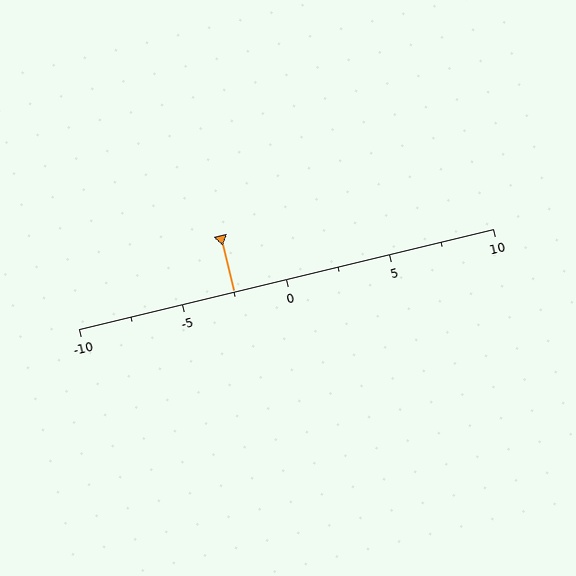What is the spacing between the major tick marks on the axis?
The major ticks are spaced 5 apart.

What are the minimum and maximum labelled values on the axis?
The axis runs from -10 to 10.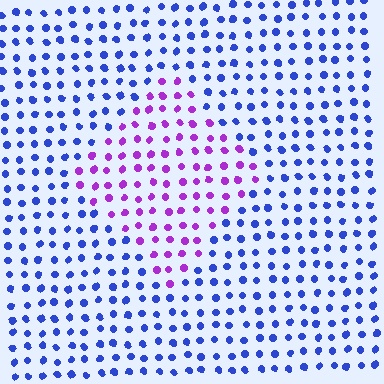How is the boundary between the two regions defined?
The boundary is defined purely by a slight shift in hue (about 57 degrees). Spacing, size, and orientation are identical on both sides.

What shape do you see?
I see a diamond.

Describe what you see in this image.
The image is filled with small blue elements in a uniform arrangement. A diamond-shaped region is visible where the elements are tinted to a slightly different hue, forming a subtle color boundary.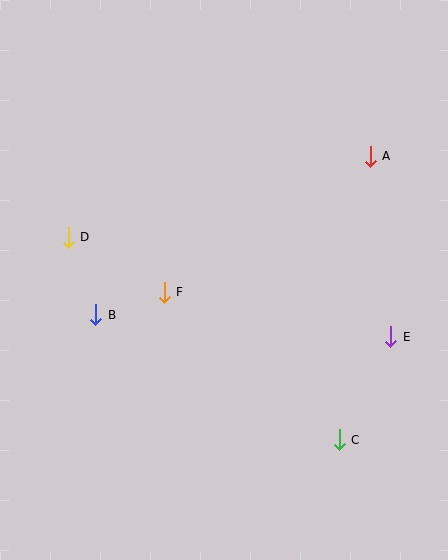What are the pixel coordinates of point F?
Point F is at (164, 292).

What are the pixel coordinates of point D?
Point D is at (68, 237).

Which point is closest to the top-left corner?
Point D is closest to the top-left corner.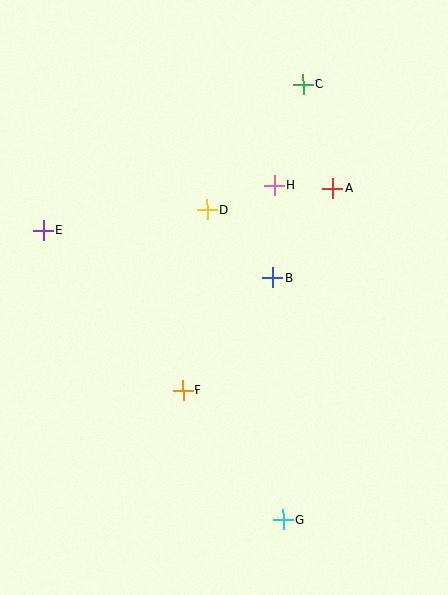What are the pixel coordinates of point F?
Point F is at (183, 390).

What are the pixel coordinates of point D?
Point D is at (207, 210).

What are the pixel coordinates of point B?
Point B is at (272, 278).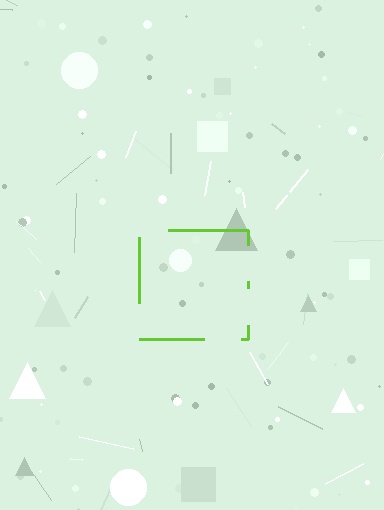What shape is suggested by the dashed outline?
The dashed outline suggests a square.